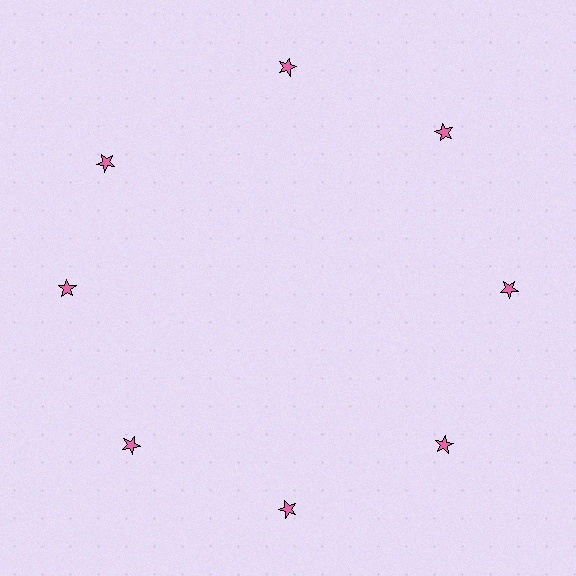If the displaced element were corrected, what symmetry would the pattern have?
It would have 8-fold rotational symmetry — the pattern would map onto itself every 45 degrees.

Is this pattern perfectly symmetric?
No. The 8 pink stars are arranged in a ring, but one element near the 10 o'clock position is rotated out of alignment along the ring, breaking the 8-fold rotational symmetry.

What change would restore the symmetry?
The symmetry would be restored by rotating it back into even spacing with its neighbors so that all 8 stars sit at equal angles and equal distance from the center.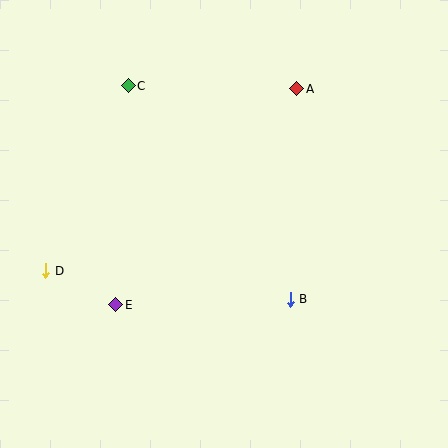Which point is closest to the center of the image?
Point B at (290, 299) is closest to the center.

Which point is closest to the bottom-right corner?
Point B is closest to the bottom-right corner.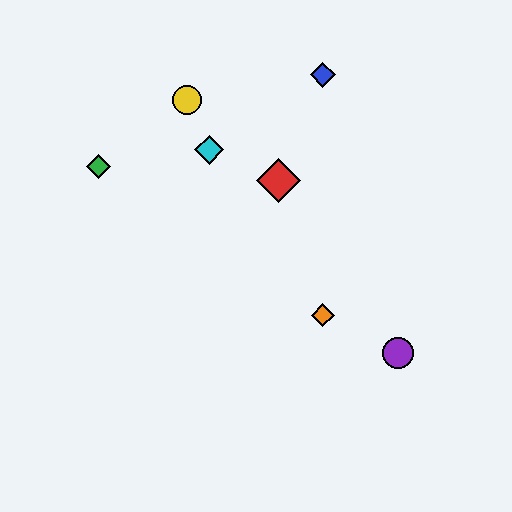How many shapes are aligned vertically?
2 shapes (the blue diamond, the orange diamond) are aligned vertically.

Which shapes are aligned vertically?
The blue diamond, the orange diamond are aligned vertically.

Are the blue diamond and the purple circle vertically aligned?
No, the blue diamond is at x≈323 and the purple circle is at x≈398.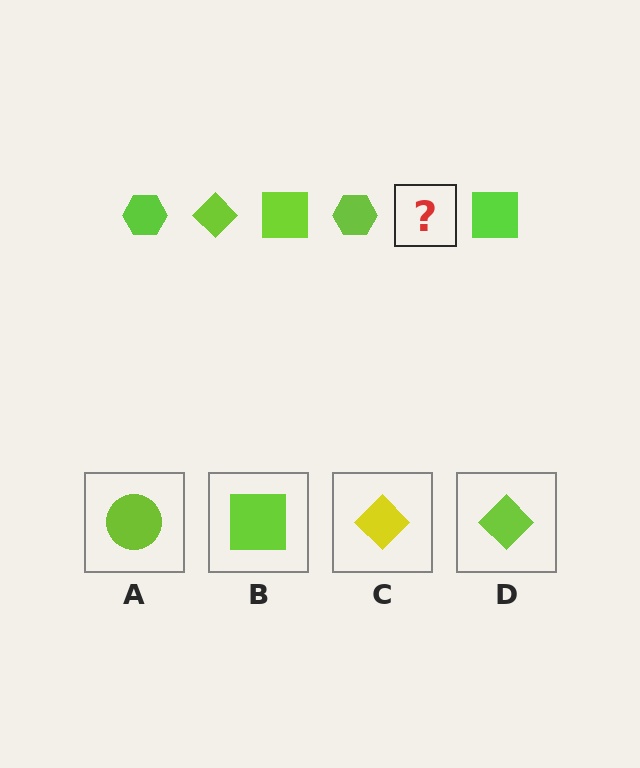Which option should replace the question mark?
Option D.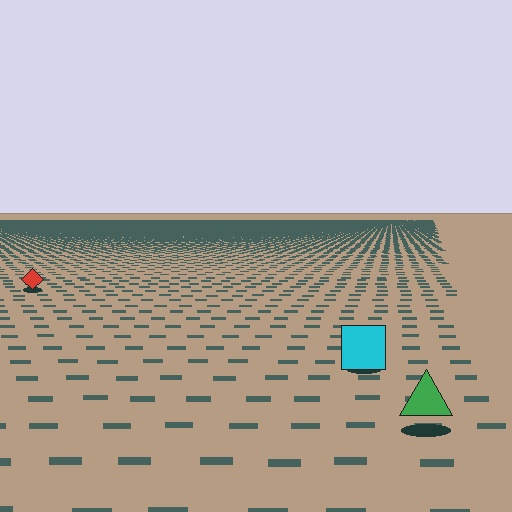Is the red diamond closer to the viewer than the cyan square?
No. The cyan square is closer — you can tell from the texture gradient: the ground texture is coarser near it.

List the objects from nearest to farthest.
From nearest to farthest: the green triangle, the cyan square, the red diamond.